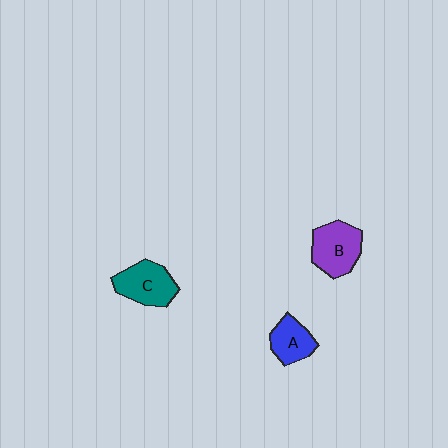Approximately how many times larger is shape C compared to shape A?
Approximately 1.3 times.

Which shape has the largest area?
Shape B (purple).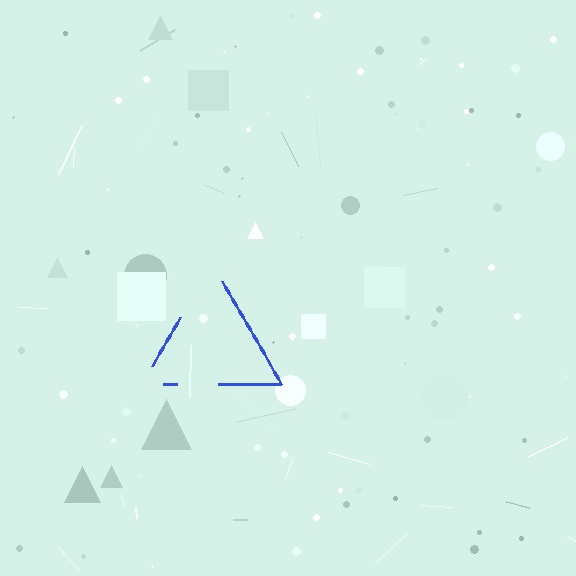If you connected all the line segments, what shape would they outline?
They would outline a triangle.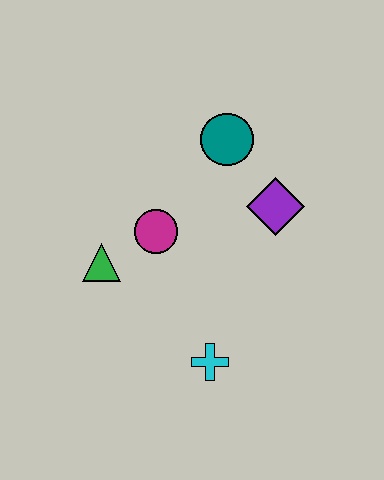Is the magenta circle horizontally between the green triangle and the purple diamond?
Yes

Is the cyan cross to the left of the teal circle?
Yes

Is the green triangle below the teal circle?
Yes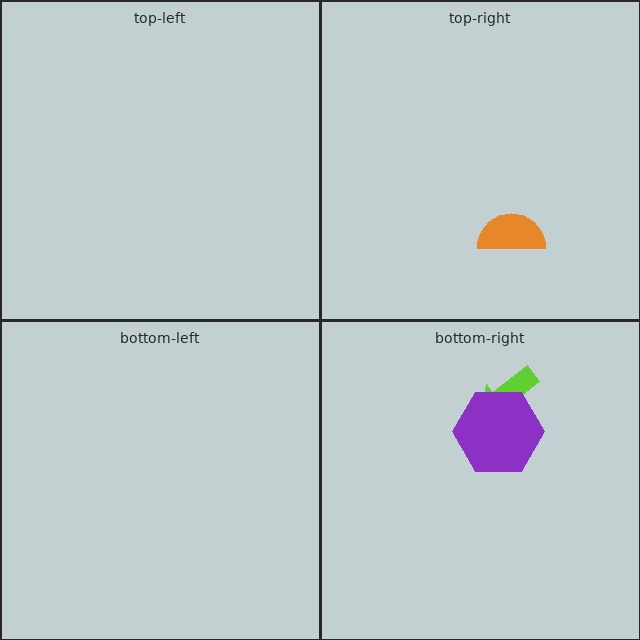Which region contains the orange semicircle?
The top-right region.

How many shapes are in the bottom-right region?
2.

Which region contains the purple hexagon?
The bottom-right region.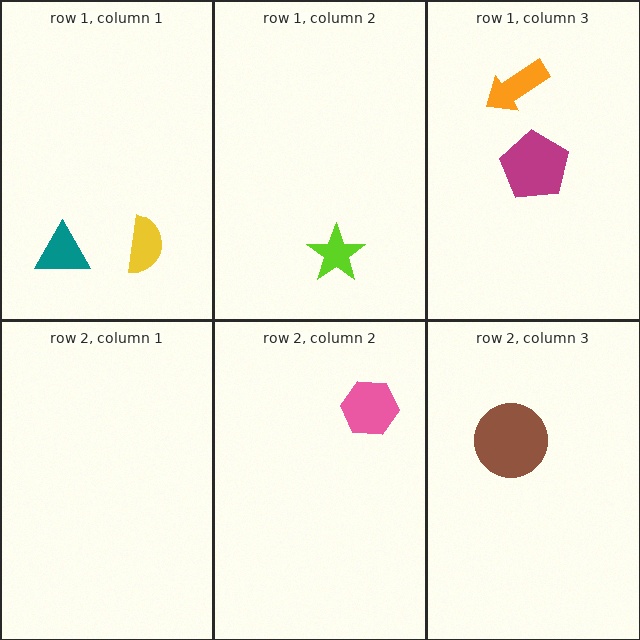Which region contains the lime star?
The row 1, column 2 region.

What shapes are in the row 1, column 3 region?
The orange arrow, the magenta pentagon.